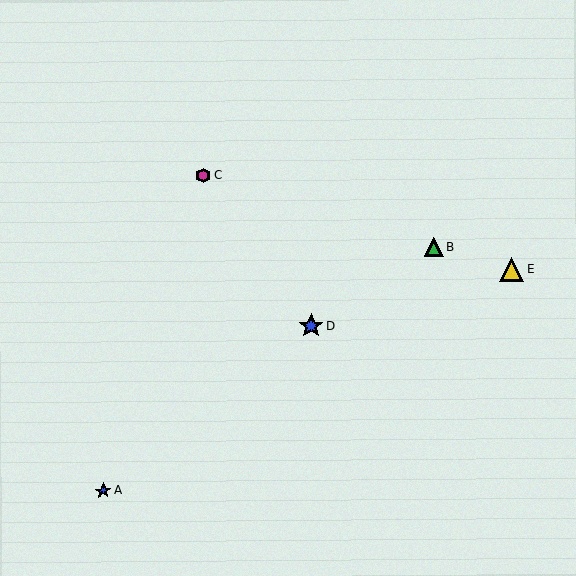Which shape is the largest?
The blue star (labeled D) is the largest.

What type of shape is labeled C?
Shape C is a magenta hexagon.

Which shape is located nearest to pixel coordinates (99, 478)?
The blue star (labeled A) at (103, 491) is nearest to that location.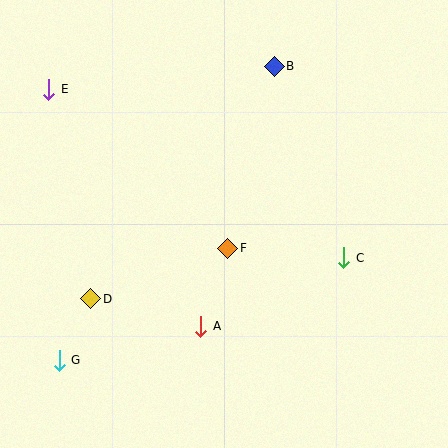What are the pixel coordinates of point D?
Point D is at (91, 299).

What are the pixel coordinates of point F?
Point F is at (228, 248).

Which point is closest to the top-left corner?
Point E is closest to the top-left corner.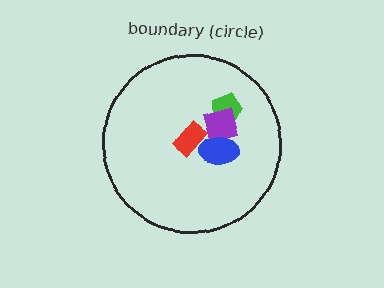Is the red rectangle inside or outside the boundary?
Inside.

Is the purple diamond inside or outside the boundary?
Inside.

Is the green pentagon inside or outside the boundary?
Inside.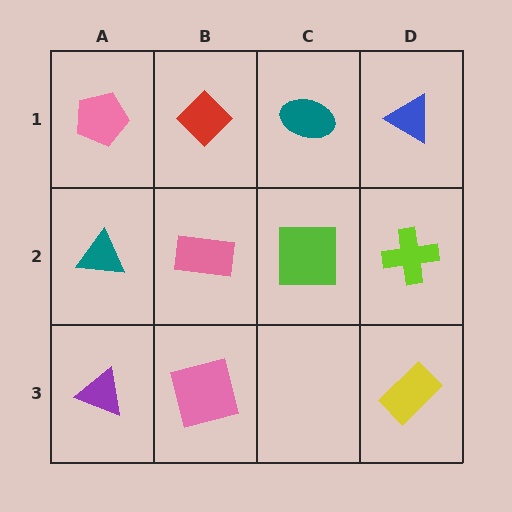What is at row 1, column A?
A pink pentagon.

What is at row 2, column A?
A teal triangle.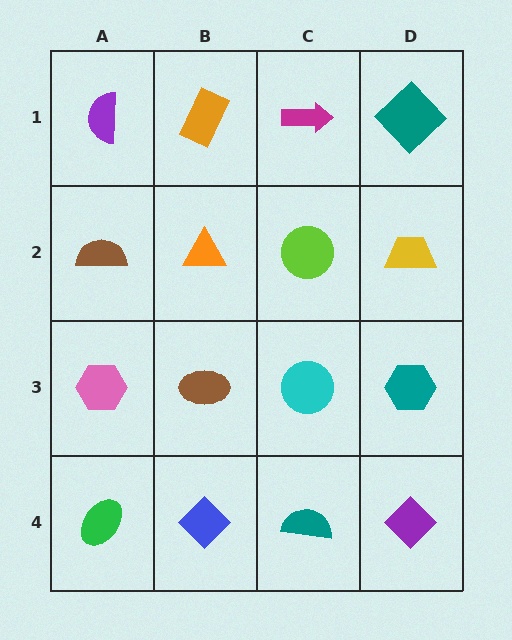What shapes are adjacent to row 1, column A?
A brown semicircle (row 2, column A), an orange rectangle (row 1, column B).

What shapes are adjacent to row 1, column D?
A yellow trapezoid (row 2, column D), a magenta arrow (row 1, column C).